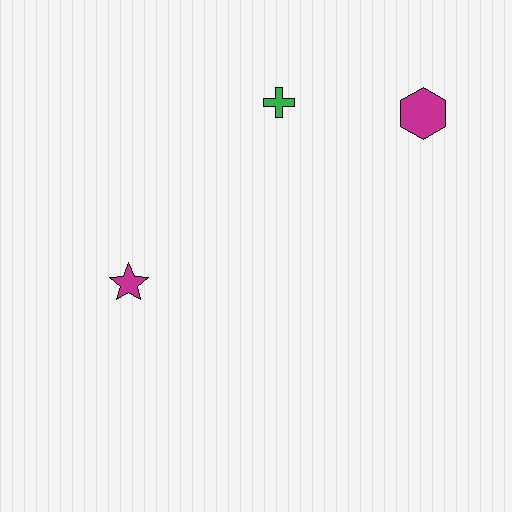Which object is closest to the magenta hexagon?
The green cross is closest to the magenta hexagon.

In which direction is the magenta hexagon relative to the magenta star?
The magenta hexagon is to the right of the magenta star.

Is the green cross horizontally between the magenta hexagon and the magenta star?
Yes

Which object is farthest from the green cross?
The magenta star is farthest from the green cross.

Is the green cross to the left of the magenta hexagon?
Yes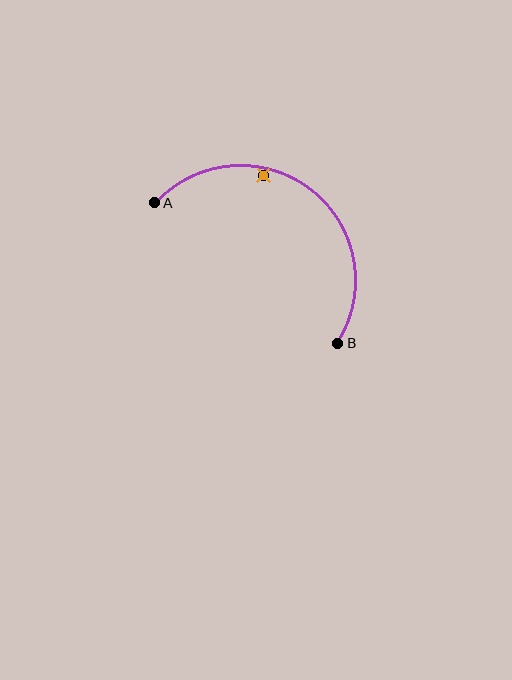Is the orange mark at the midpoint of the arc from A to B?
No — the orange mark does not lie on the arc at all. It sits slightly inside the curve.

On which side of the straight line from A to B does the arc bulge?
The arc bulges above and to the right of the straight line connecting A and B.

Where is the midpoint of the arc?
The arc midpoint is the point on the curve farthest from the straight line joining A and B. It sits above and to the right of that line.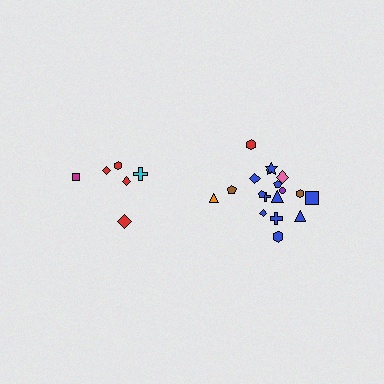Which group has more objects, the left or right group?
The right group.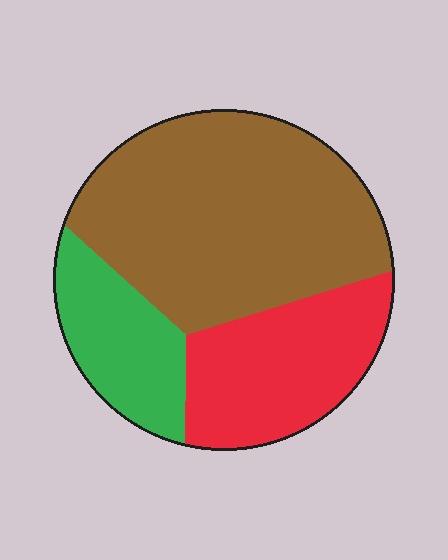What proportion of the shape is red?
Red covers roughly 25% of the shape.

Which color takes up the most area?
Brown, at roughly 55%.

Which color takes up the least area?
Green, at roughly 20%.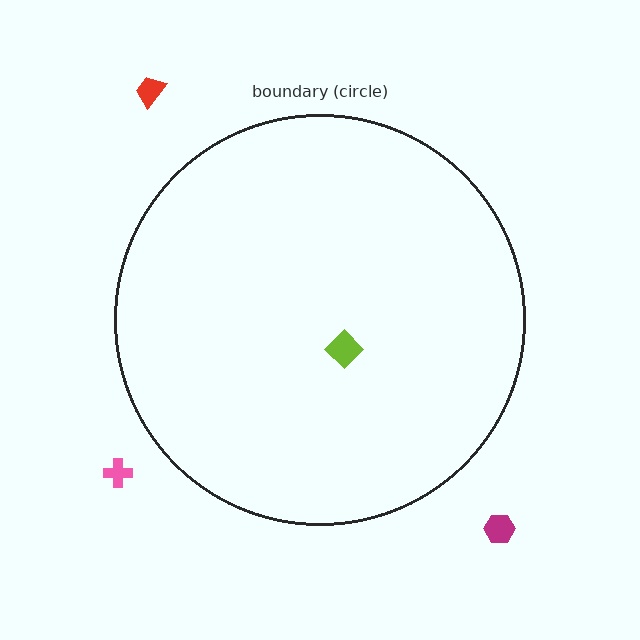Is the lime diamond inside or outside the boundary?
Inside.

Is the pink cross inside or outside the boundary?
Outside.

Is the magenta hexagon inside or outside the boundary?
Outside.